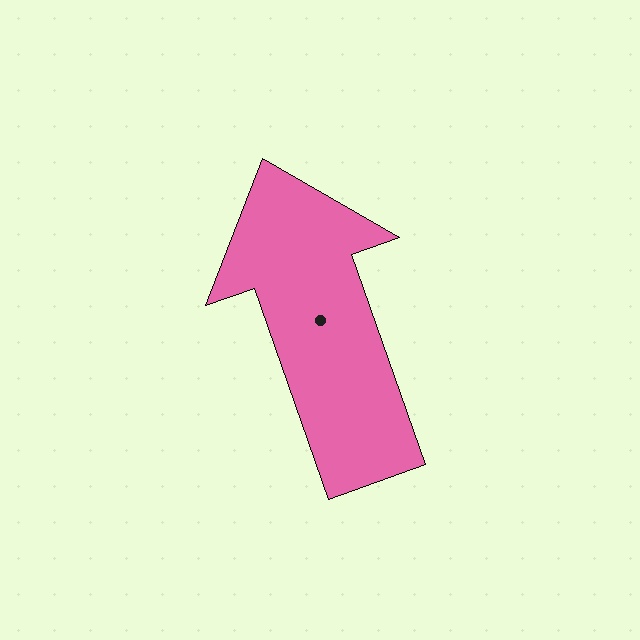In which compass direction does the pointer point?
North.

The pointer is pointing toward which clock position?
Roughly 11 o'clock.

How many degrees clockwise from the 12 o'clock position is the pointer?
Approximately 341 degrees.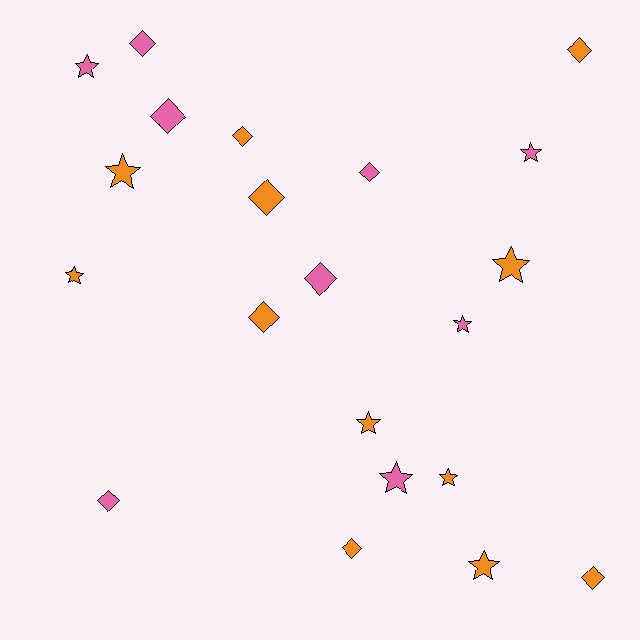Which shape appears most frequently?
Diamond, with 11 objects.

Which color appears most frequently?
Orange, with 12 objects.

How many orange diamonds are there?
There are 6 orange diamonds.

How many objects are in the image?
There are 21 objects.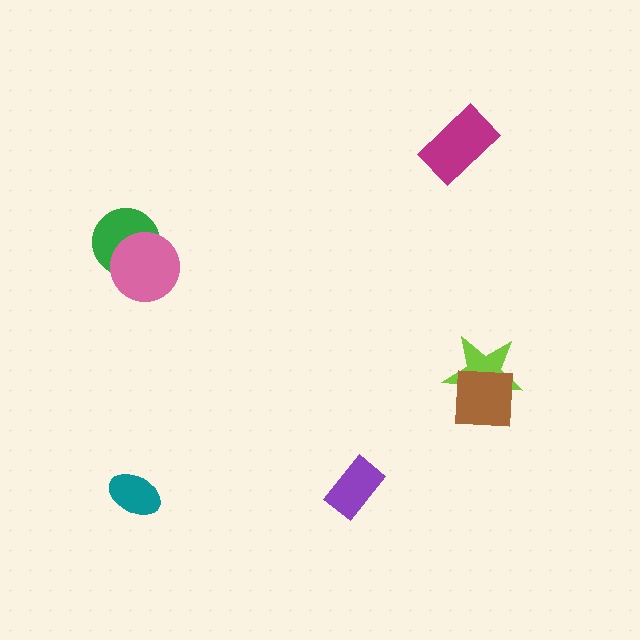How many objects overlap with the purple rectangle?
0 objects overlap with the purple rectangle.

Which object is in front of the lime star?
The brown square is in front of the lime star.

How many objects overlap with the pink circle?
1 object overlaps with the pink circle.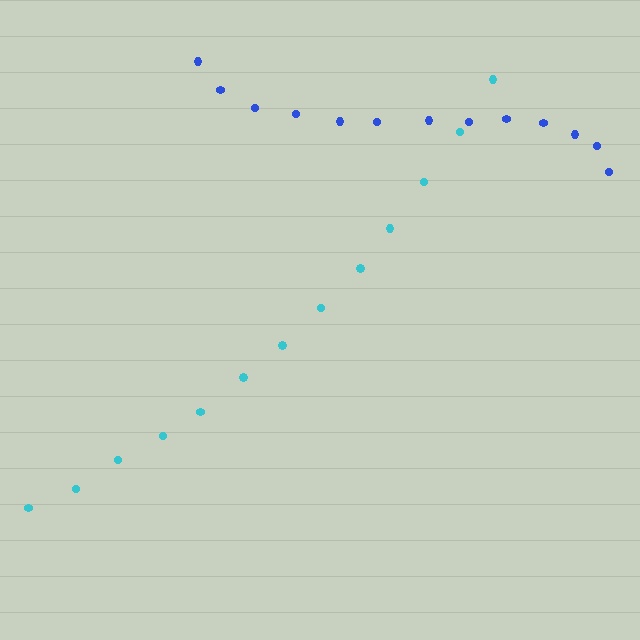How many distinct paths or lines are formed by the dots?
There are 2 distinct paths.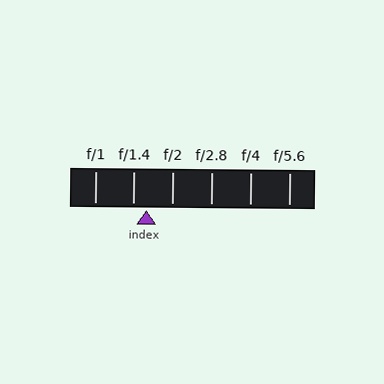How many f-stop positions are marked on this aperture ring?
There are 6 f-stop positions marked.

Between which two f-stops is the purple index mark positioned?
The index mark is between f/1.4 and f/2.